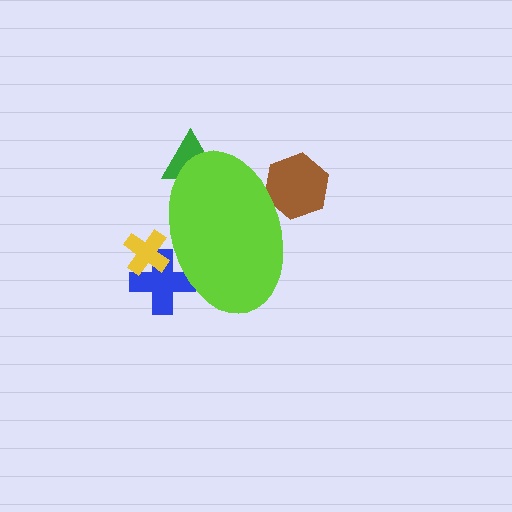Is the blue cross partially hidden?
Yes, the blue cross is partially hidden behind the lime ellipse.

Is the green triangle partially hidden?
Yes, the green triangle is partially hidden behind the lime ellipse.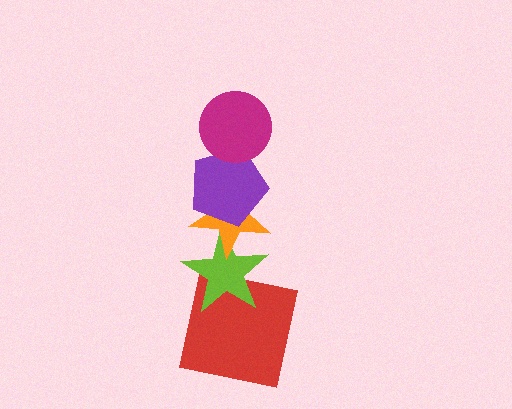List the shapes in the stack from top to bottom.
From top to bottom: the magenta circle, the purple pentagon, the orange star, the lime star, the red square.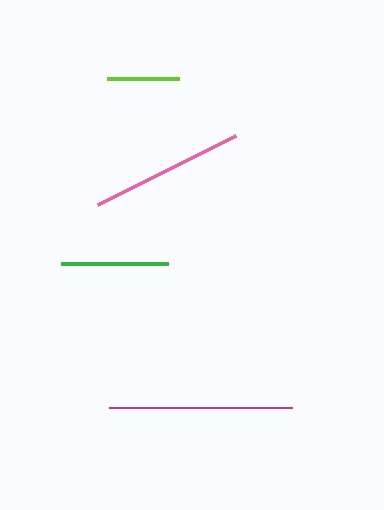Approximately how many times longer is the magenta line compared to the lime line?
The magenta line is approximately 2.5 times the length of the lime line.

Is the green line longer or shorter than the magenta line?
The magenta line is longer than the green line.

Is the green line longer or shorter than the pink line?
The pink line is longer than the green line.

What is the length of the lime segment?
The lime segment is approximately 73 pixels long.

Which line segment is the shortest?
The lime line is the shortest at approximately 73 pixels.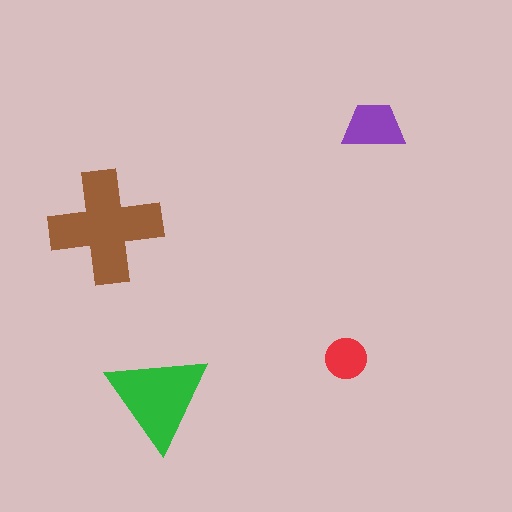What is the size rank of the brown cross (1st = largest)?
1st.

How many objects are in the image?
There are 4 objects in the image.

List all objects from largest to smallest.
The brown cross, the green triangle, the purple trapezoid, the red circle.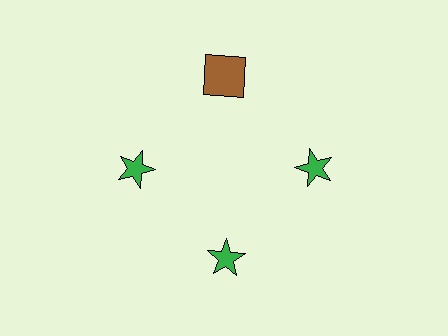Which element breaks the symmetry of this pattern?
The brown square at roughly the 12 o'clock position breaks the symmetry. All other shapes are green stars.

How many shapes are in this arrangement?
There are 4 shapes arranged in a ring pattern.